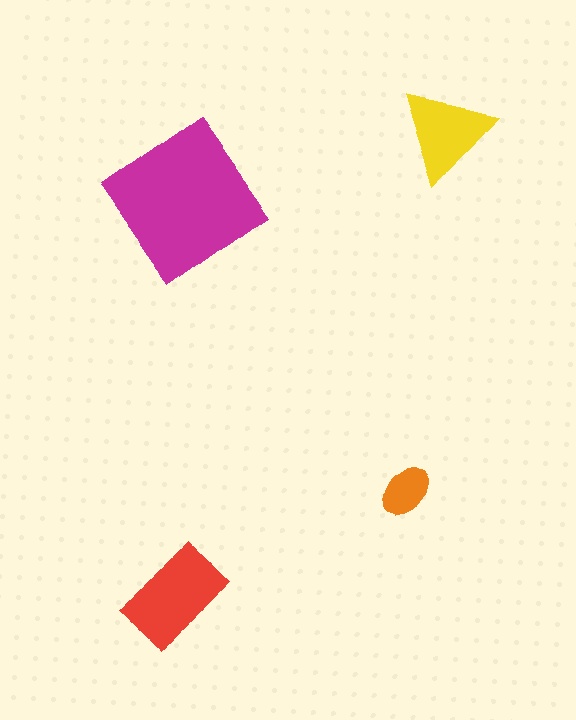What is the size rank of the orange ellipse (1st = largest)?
4th.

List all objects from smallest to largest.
The orange ellipse, the yellow triangle, the red rectangle, the magenta diamond.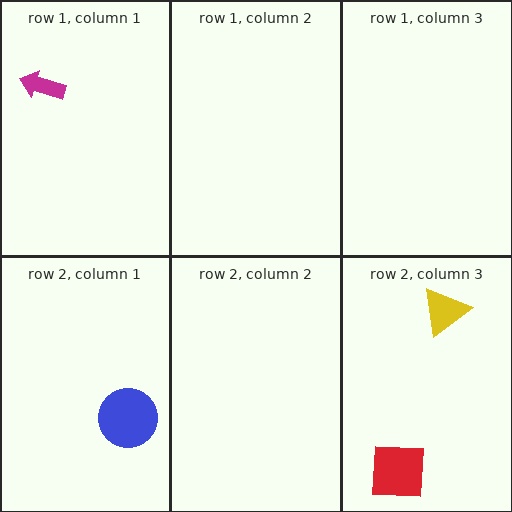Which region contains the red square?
The row 2, column 3 region.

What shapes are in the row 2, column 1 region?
The blue circle.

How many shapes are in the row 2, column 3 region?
2.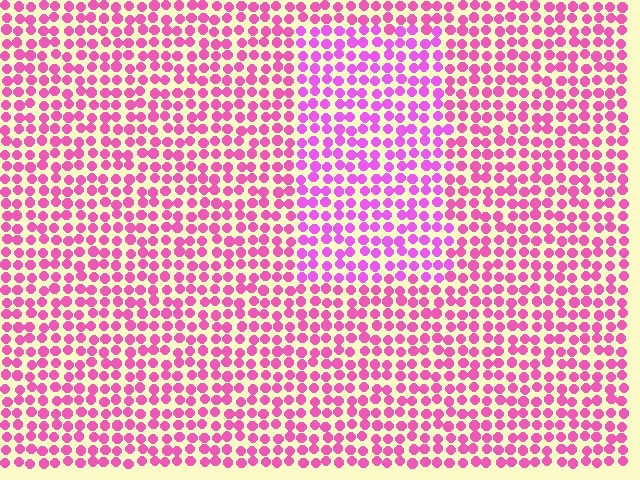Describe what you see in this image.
The image is filled with small pink elements in a uniform arrangement. A rectangle-shaped region is visible where the elements are tinted to a slightly different hue, forming a subtle color boundary.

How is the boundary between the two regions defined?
The boundary is defined purely by a slight shift in hue (about 24 degrees). Spacing, size, and orientation are identical on both sides.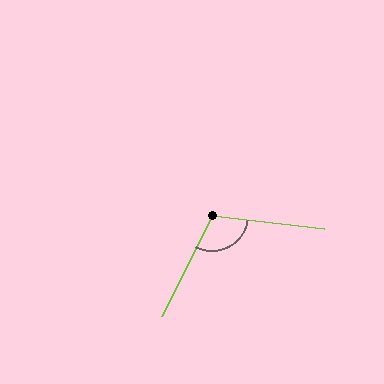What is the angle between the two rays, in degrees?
Approximately 109 degrees.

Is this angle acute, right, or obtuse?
It is obtuse.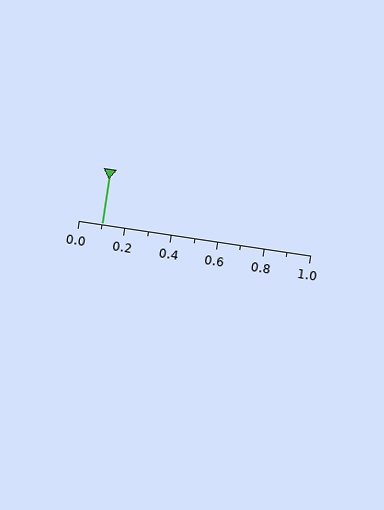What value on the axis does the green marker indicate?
The marker indicates approximately 0.1.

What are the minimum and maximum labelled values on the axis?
The axis runs from 0.0 to 1.0.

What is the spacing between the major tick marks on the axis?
The major ticks are spaced 0.2 apart.